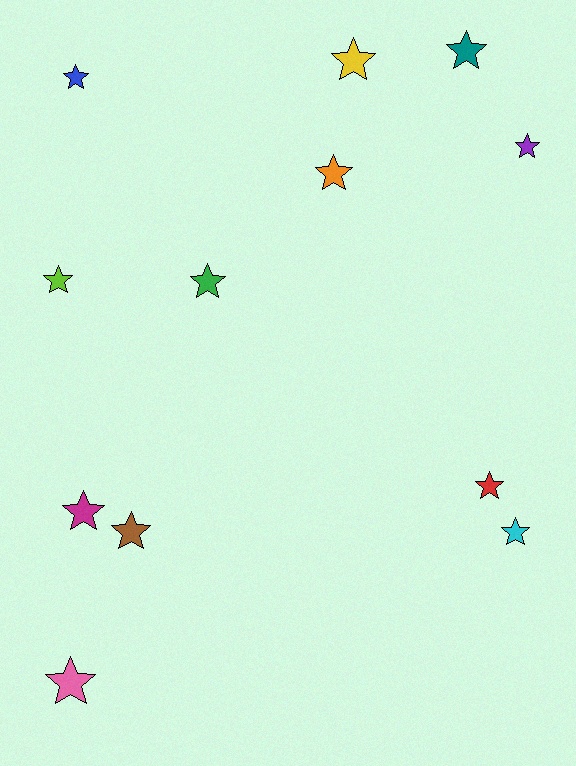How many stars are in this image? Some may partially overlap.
There are 12 stars.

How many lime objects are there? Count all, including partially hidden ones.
There is 1 lime object.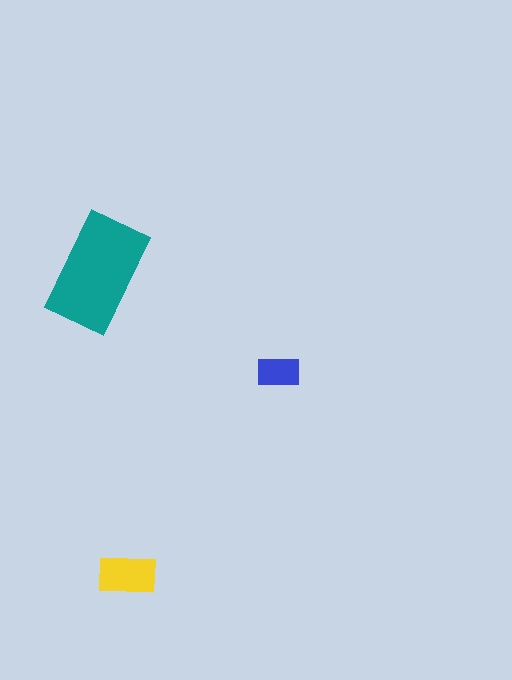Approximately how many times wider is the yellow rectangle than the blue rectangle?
About 1.5 times wider.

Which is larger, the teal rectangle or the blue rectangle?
The teal one.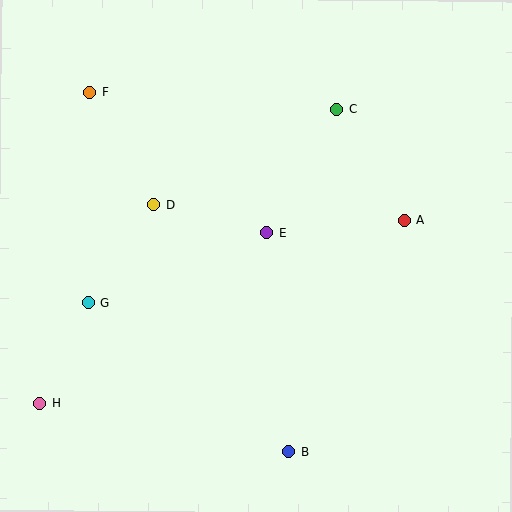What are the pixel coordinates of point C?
Point C is at (337, 109).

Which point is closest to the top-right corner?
Point C is closest to the top-right corner.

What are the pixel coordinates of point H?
Point H is at (40, 403).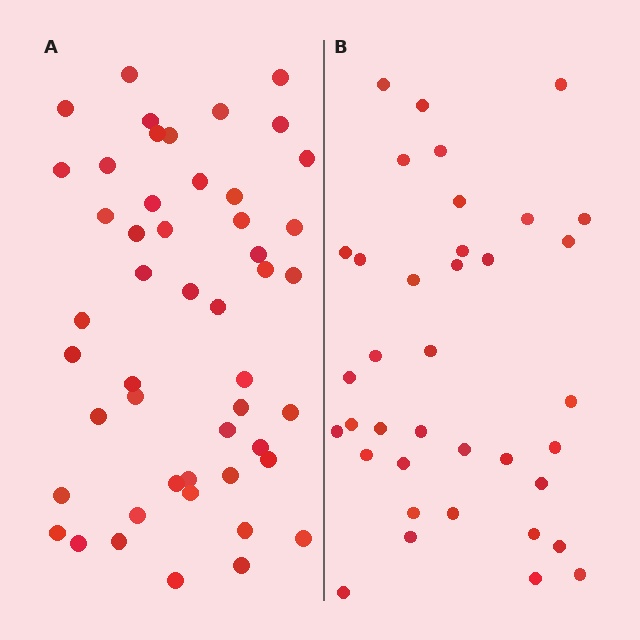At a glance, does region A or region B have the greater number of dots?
Region A (the left region) has more dots.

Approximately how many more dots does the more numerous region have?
Region A has roughly 12 or so more dots than region B.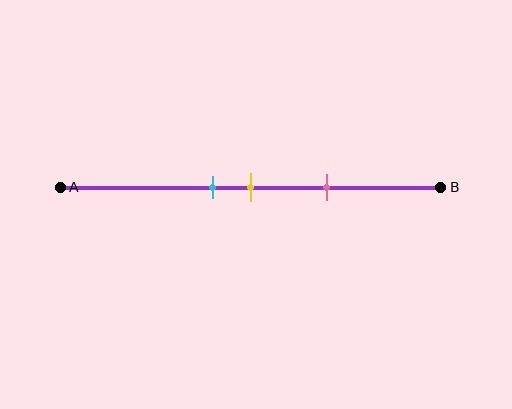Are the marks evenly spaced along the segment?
Yes, the marks are approximately evenly spaced.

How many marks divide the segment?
There are 3 marks dividing the segment.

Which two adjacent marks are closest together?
The cyan and yellow marks are the closest adjacent pair.